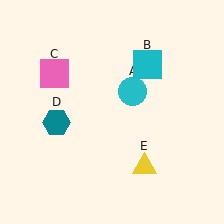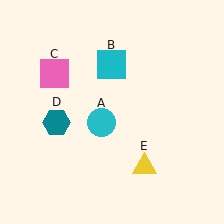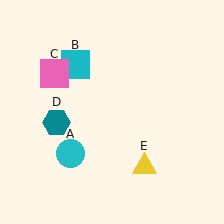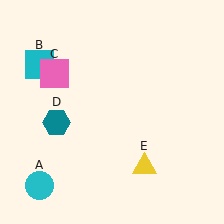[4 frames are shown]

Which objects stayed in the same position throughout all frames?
Pink square (object C) and teal hexagon (object D) and yellow triangle (object E) remained stationary.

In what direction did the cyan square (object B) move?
The cyan square (object B) moved left.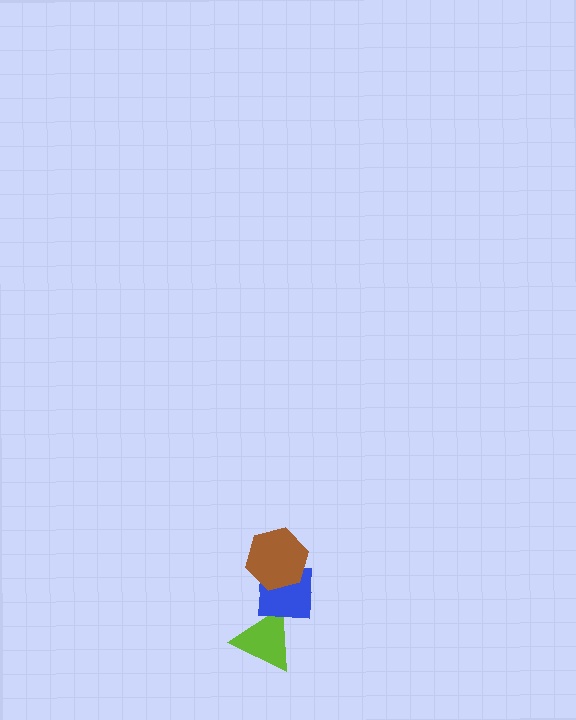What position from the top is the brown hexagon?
The brown hexagon is 1st from the top.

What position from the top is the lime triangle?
The lime triangle is 3rd from the top.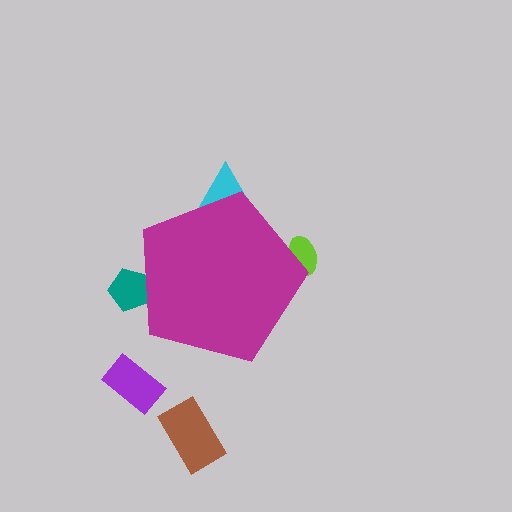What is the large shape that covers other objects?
A magenta pentagon.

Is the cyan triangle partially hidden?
Yes, the cyan triangle is partially hidden behind the magenta pentagon.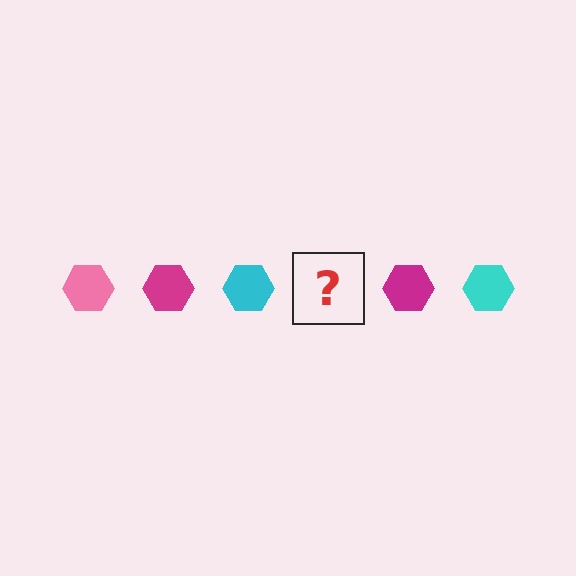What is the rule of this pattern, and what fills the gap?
The rule is that the pattern cycles through pink, magenta, cyan hexagons. The gap should be filled with a pink hexagon.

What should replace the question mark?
The question mark should be replaced with a pink hexagon.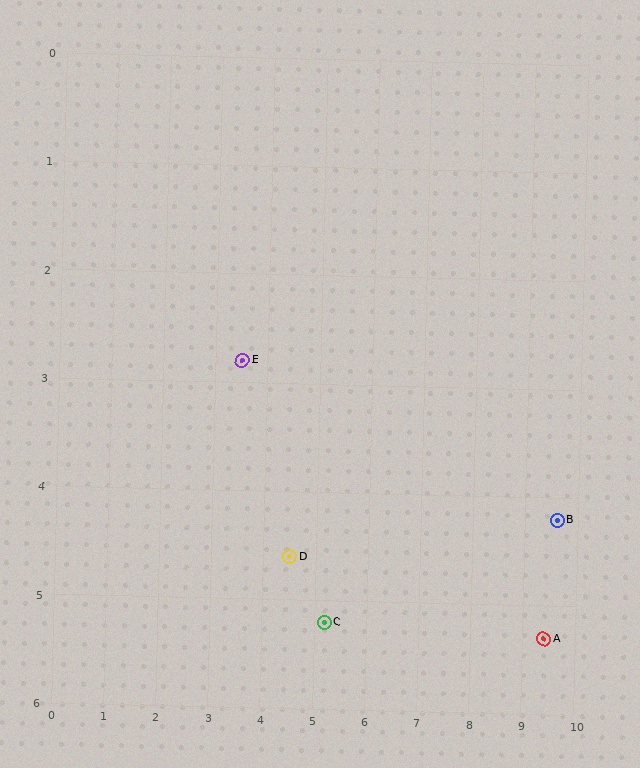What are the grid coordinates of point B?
Point B is at approximately (9.6, 4.2).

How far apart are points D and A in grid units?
Points D and A are about 4.9 grid units apart.